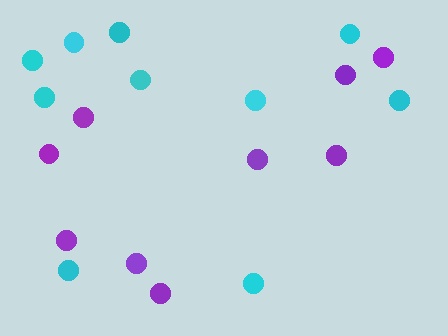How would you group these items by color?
There are 2 groups: one group of purple circles (9) and one group of cyan circles (10).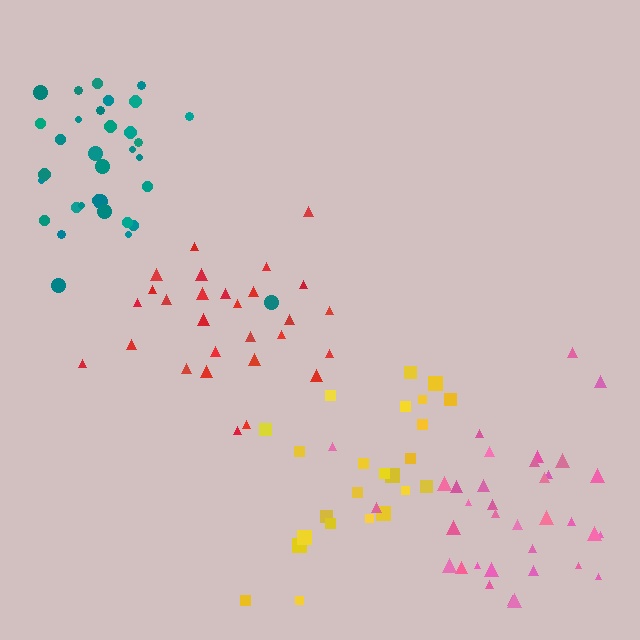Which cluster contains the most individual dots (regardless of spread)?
Pink (35).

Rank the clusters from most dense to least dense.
red, teal, pink, yellow.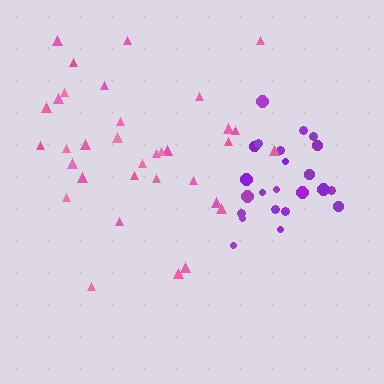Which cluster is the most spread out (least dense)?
Pink.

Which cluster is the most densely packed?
Purple.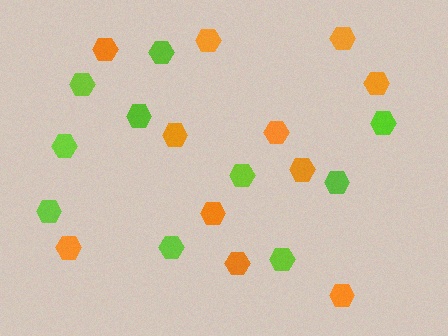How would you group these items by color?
There are 2 groups: one group of lime hexagons (10) and one group of orange hexagons (11).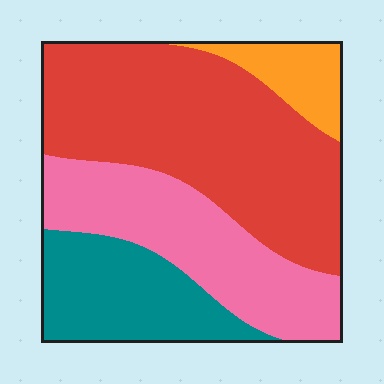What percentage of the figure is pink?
Pink takes up about one quarter (1/4) of the figure.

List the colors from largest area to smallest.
From largest to smallest: red, pink, teal, orange.